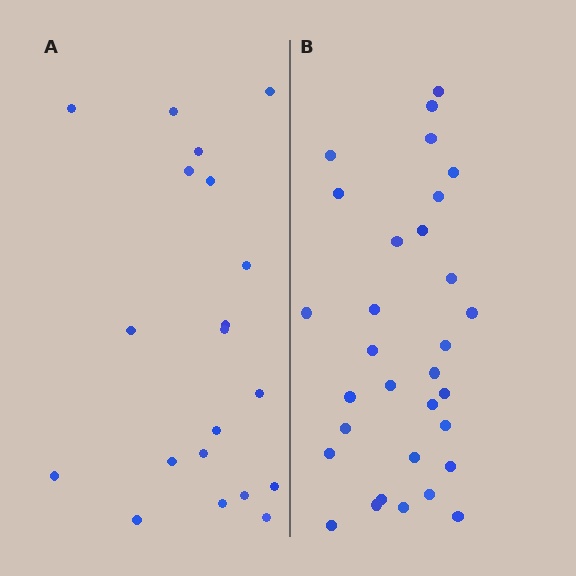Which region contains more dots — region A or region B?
Region B (the right region) has more dots.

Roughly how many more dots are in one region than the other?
Region B has roughly 12 or so more dots than region A.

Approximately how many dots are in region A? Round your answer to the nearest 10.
About 20 dots.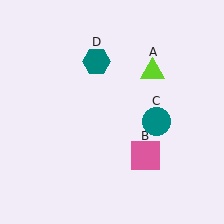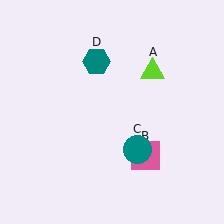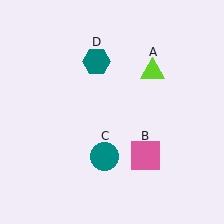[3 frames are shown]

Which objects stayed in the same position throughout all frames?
Lime triangle (object A) and pink square (object B) and teal hexagon (object D) remained stationary.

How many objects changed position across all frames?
1 object changed position: teal circle (object C).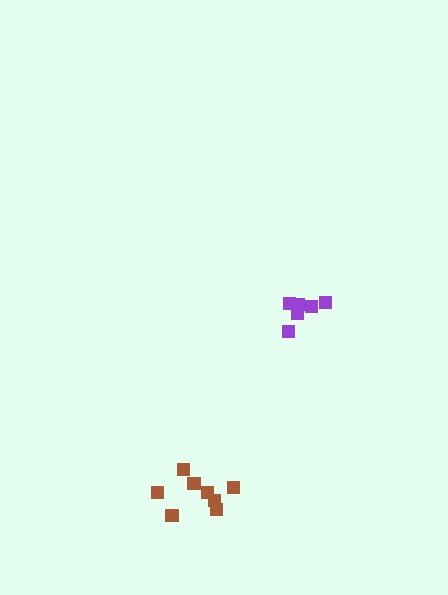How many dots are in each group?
Group 1: 9 dots, Group 2: 6 dots (15 total).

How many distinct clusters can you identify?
There are 2 distinct clusters.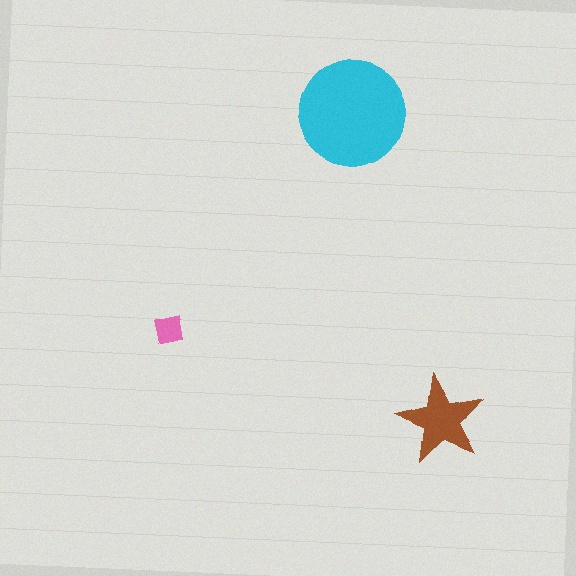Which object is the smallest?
The pink square.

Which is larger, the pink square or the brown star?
The brown star.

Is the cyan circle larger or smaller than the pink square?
Larger.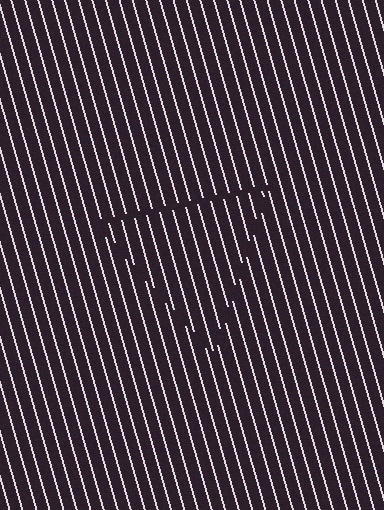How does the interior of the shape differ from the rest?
The interior of the shape contains the same grating, shifted by half a period — the contour is defined by the phase discontinuity where line-ends from the inner and outer gratings abut.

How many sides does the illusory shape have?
3 sides — the line-ends trace a triangle.